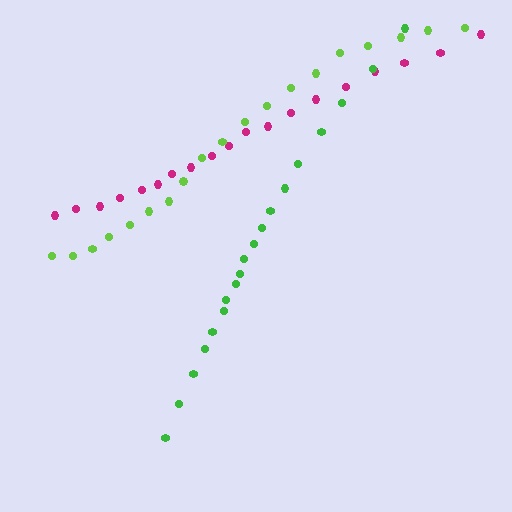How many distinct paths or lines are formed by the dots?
There are 3 distinct paths.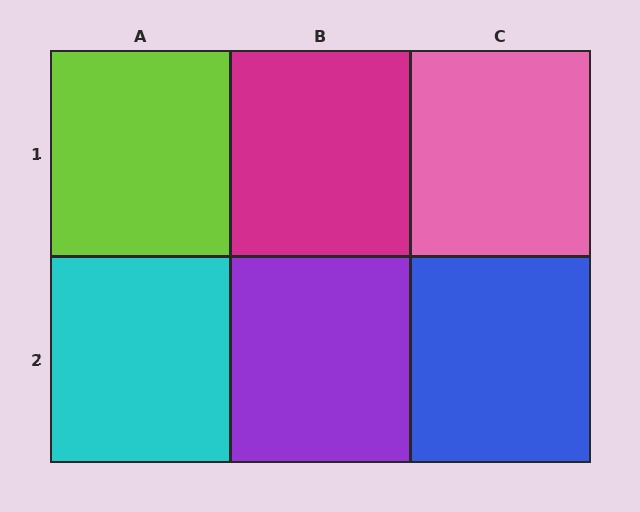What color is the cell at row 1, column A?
Lime.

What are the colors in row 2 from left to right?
Cyan, purple, blue.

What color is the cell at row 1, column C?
Pink.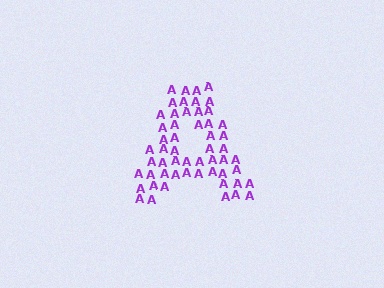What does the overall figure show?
The overall figure shows the letter A.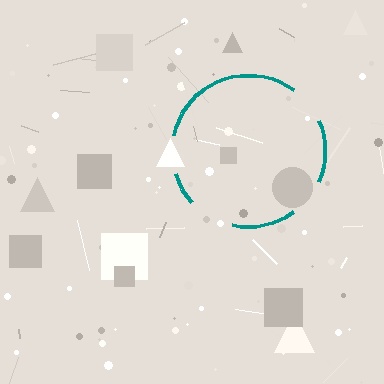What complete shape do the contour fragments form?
The contour fragments form a circle.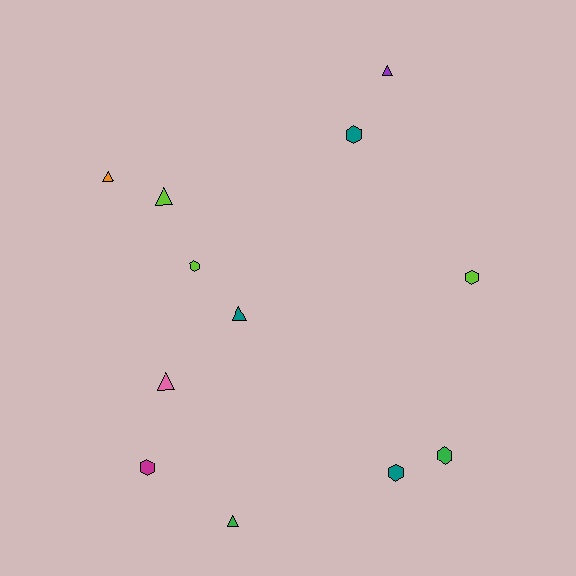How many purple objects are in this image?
There is 1 purple object.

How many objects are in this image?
There are 12 objects.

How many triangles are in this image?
There are 6 triangles.